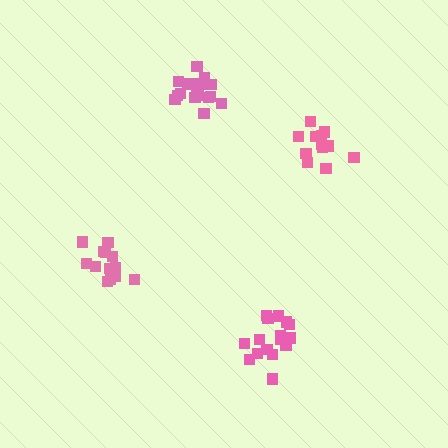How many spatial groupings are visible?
There are 4 spatial groupings.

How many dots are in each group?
Group 1: 16 dots, Group 2: 13 dots, Group 3: 18 dots, Group 4: 13 dots (60 total).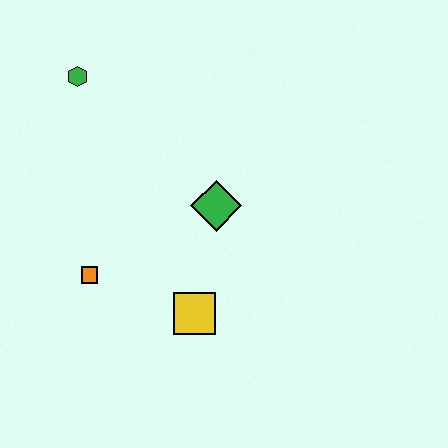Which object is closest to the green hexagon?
The green diamond is closest to the green hexagon.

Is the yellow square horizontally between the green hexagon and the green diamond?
Yes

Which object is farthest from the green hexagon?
The yellow square is farthest from the green hexagon.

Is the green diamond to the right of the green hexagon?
Yes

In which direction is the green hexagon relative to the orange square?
The green hexagon is above the orange square.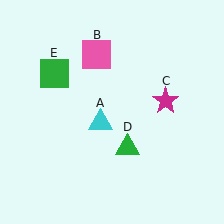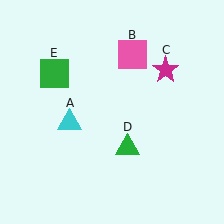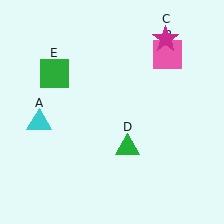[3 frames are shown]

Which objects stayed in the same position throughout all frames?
Green triangle (object D) and green square (object E) remained stationary.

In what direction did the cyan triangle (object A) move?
The cyan triangle (object A) moved left.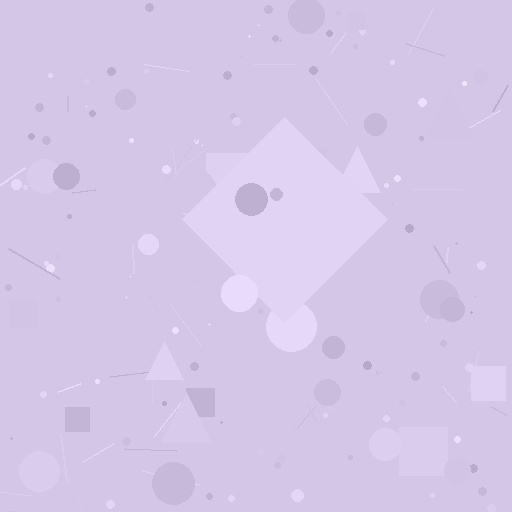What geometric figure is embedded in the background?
A diamond is embedded in the background.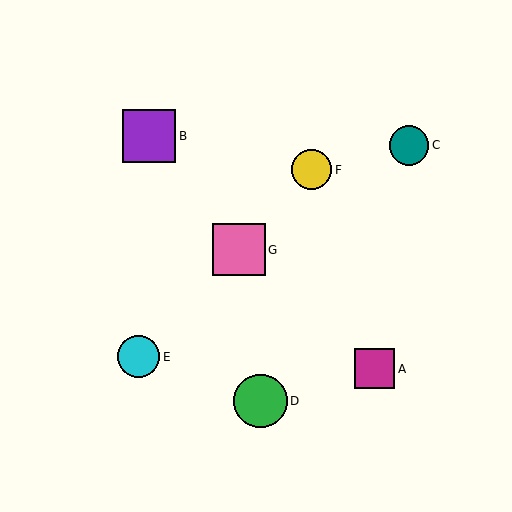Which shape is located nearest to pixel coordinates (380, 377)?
The magenta square (labeled A) at (375, 369) is nearest to that location.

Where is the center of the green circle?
The center of the green circle is at (260, 401).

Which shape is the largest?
The purple square (labeled B) is the largest.